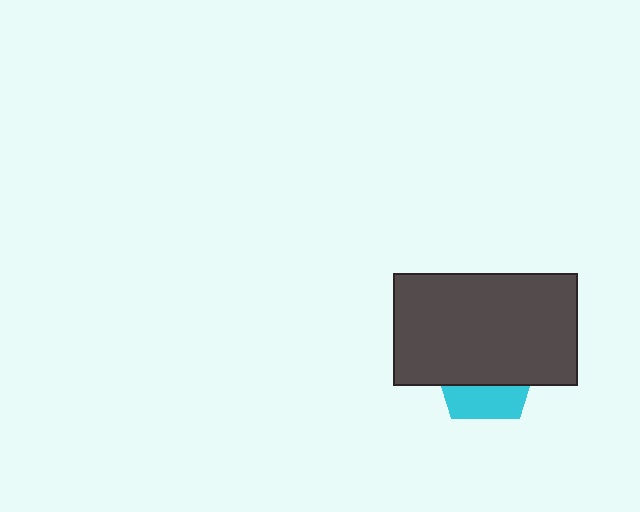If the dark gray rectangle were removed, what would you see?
You would see the complete cyan pentagon.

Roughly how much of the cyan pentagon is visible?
A small part of it is visible (roughly 34%).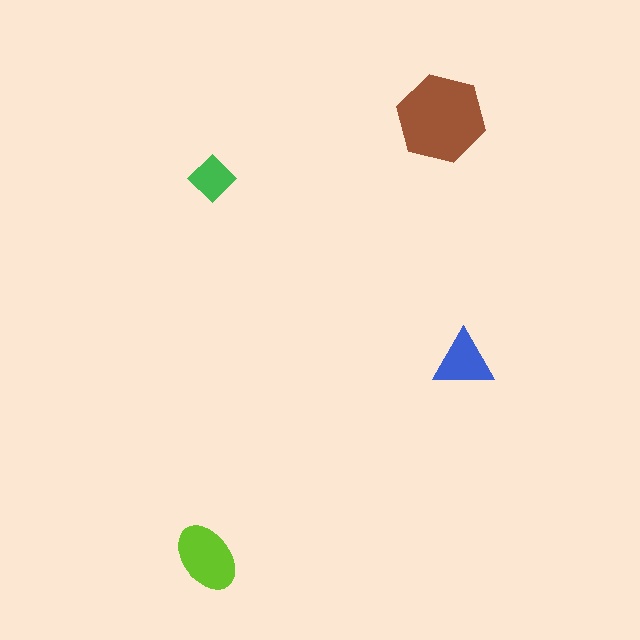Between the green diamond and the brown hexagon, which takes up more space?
The brown hexagon.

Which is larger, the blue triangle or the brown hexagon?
The brown hexagon.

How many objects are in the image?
There are 4 objects in the image.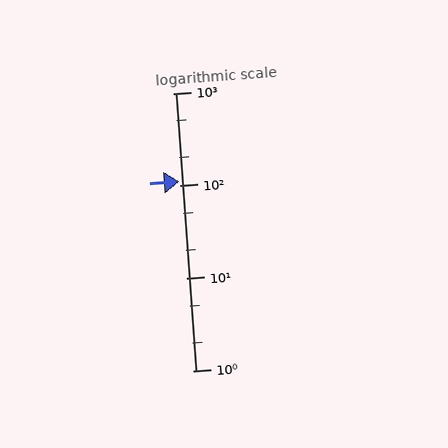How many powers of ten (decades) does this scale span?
The scale spans 3 decades, from 1 to 1000.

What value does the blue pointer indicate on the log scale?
The pointer indicates approximately 110.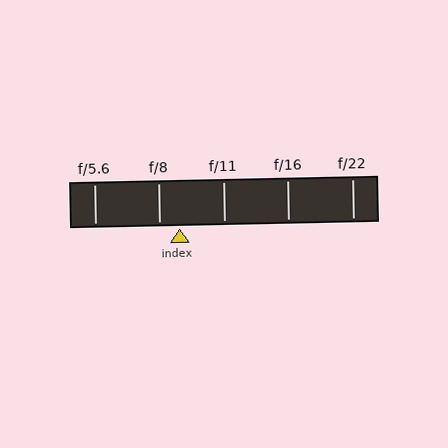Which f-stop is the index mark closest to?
The index mark is closest to f/8.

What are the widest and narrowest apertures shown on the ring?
The widest aperture shown is f/5.6 and the narrowest is f/22.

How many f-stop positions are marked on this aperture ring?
There are 5 f-stop positions marked.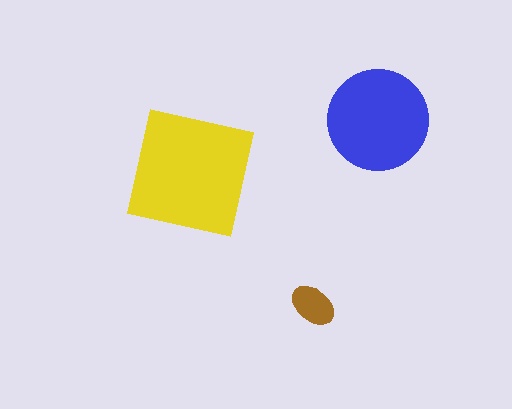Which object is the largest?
The yellow square.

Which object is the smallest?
The brown ellipse.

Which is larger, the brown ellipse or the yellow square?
The yellow square.